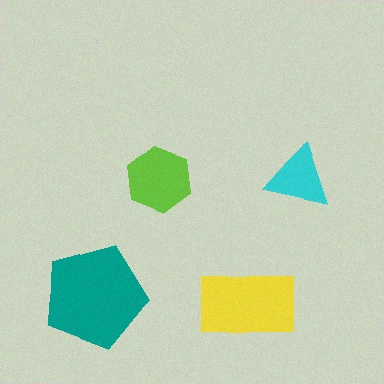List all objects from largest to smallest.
The teal pentagon, the yellow rectangle, the lime hexagon, the cyan triangle.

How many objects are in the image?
There are 4 objects in the image.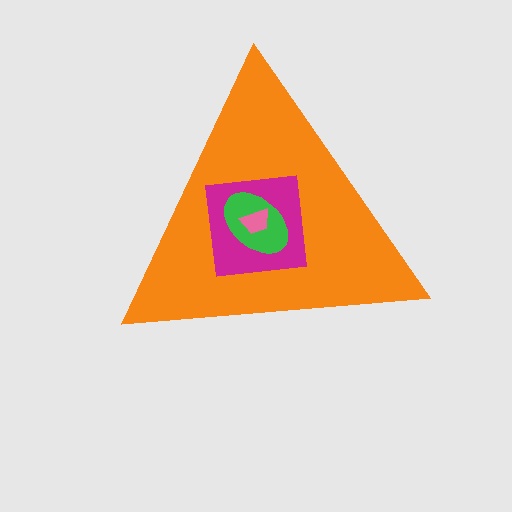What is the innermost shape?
The pink trapezoid.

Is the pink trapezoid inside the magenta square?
Yes.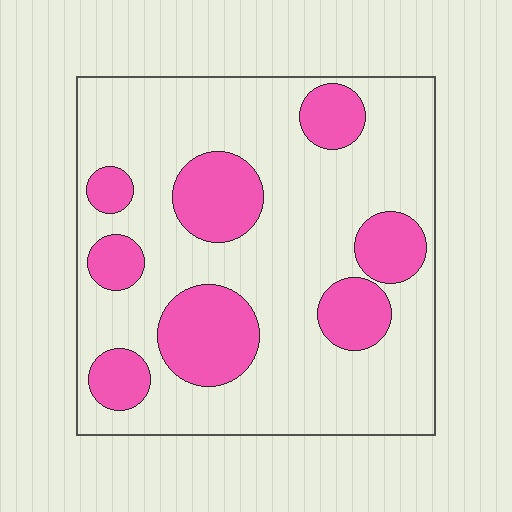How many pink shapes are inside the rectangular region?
8.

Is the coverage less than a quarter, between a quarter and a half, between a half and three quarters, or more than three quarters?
Between a quarter and a half.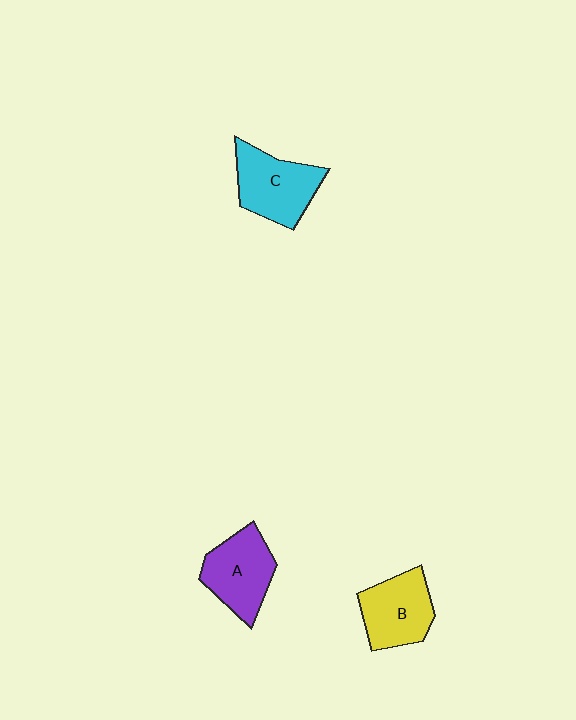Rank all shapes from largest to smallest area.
From largest to smallest: C (cyan), A (purple), B (yellow).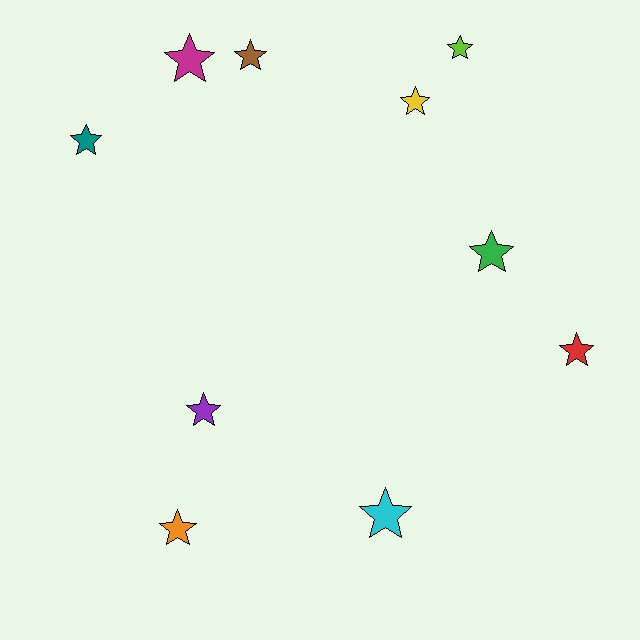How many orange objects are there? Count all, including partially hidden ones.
There is 1 orange object.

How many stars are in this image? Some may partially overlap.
There are 10 stars.